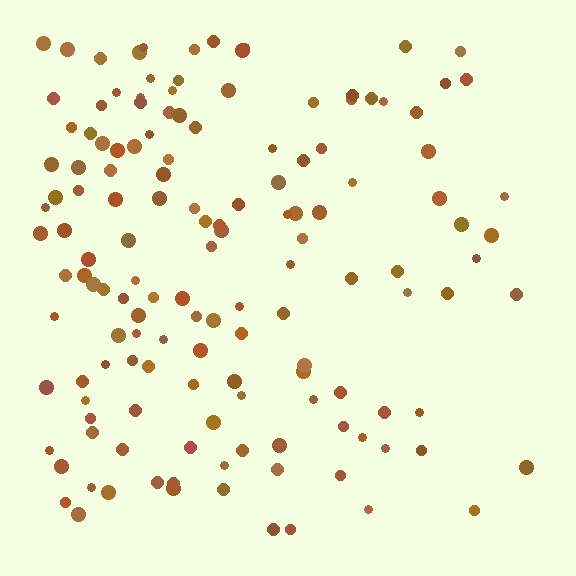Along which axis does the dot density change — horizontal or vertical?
Horizontal.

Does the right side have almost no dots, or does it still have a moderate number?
Still a moderate number, just noticeably fewer than the left.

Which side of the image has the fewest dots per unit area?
The right.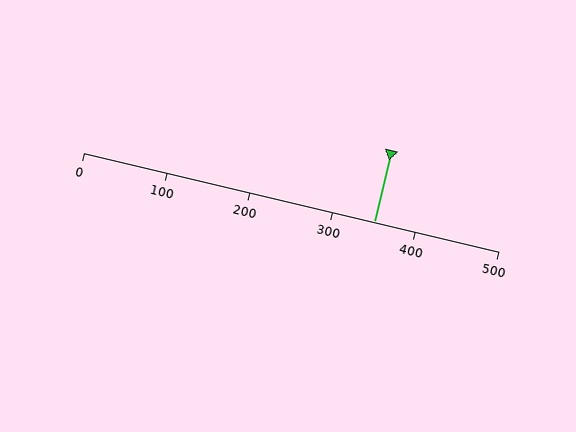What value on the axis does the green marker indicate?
The marker indicates approximately 350.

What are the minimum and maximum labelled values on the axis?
The axis runs from 0 to 500.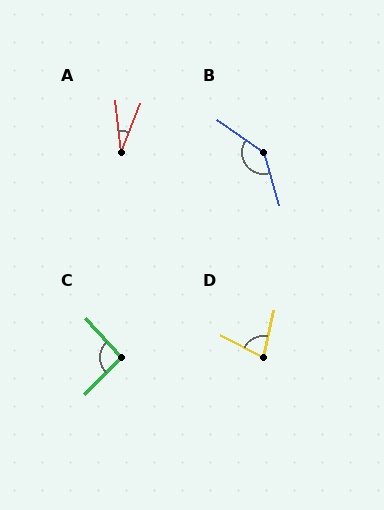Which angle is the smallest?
A, at approximately 28 degrees.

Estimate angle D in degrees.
Approximately 74 degrees.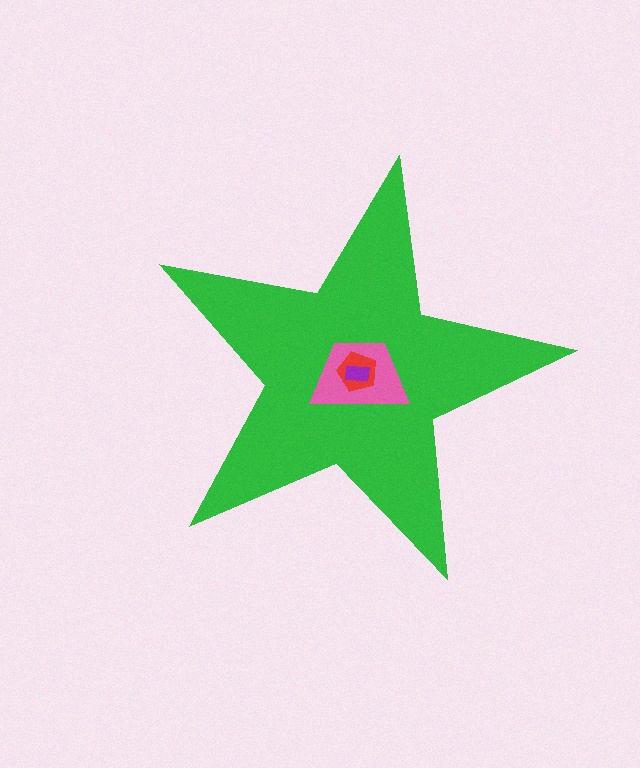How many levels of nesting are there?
4.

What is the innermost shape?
The purple rectangle.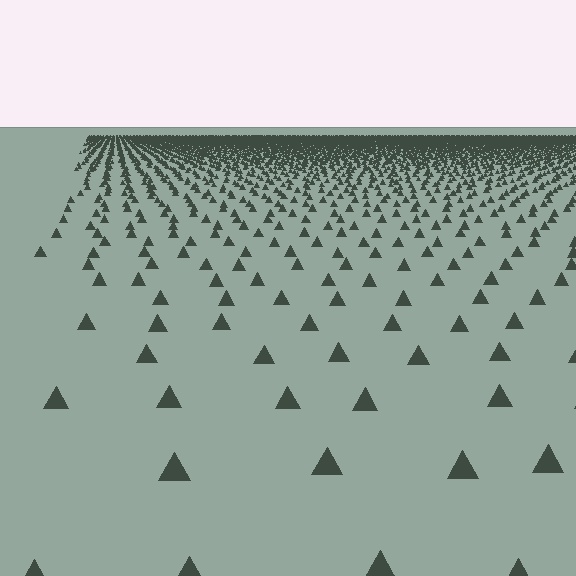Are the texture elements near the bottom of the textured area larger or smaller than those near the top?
Larger. Near the bottom, elements are closer to the viewer and appear at a bigger on-screen size.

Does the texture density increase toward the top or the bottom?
Density increases toward the top.